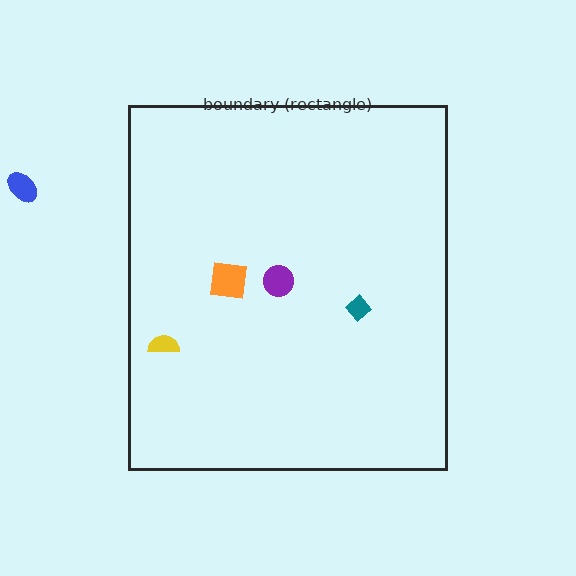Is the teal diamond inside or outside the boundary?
Inside.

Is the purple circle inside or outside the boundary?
Inside.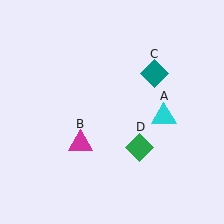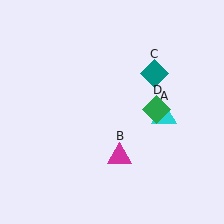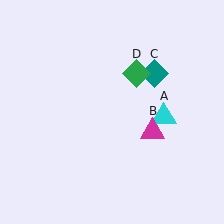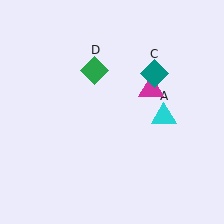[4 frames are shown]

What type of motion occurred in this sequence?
The magenta triangle (object B), green diamond (object D) rotated counterclockwise around the center of the scene.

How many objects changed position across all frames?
2 objects changed position: magenta triangle (object B), green diamond (object D).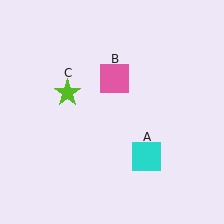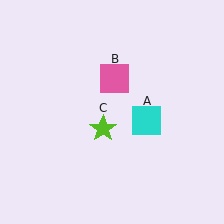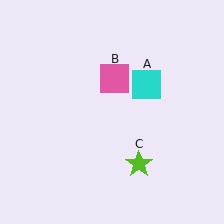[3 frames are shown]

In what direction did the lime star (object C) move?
The lime star (object C) moved down and to the right.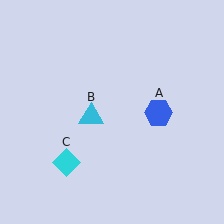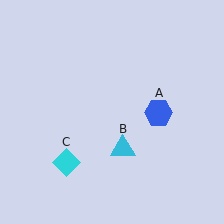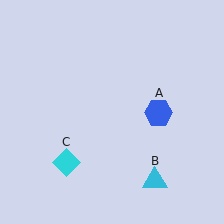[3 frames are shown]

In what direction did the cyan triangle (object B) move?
The cyan triangle (object B) moved down and to the right.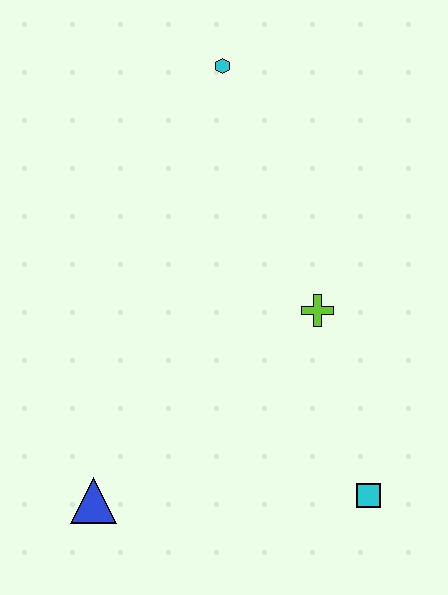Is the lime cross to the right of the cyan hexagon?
Yes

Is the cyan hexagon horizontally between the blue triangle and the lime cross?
Yes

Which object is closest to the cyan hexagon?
The lime cross is closest to the cyan hexagon.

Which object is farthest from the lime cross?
The blue triangle is farthest from the lime cross.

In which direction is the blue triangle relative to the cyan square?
The blue triangle is to the left of the cyan square.